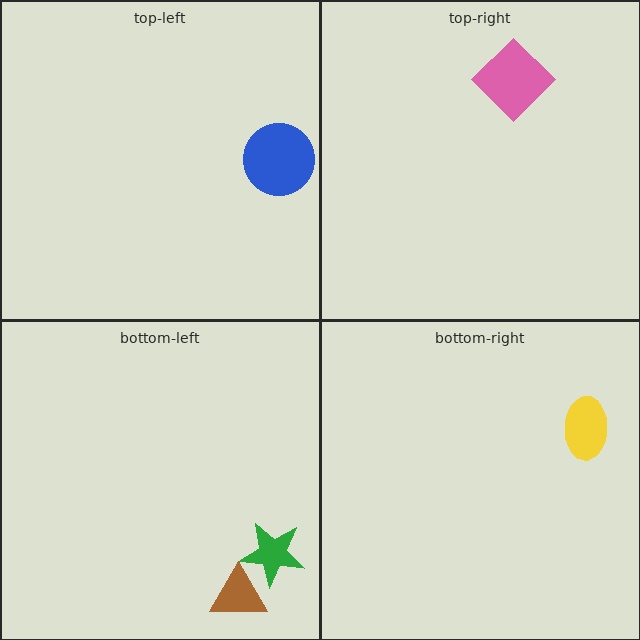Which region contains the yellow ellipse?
The bottom-right region.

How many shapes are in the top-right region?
1.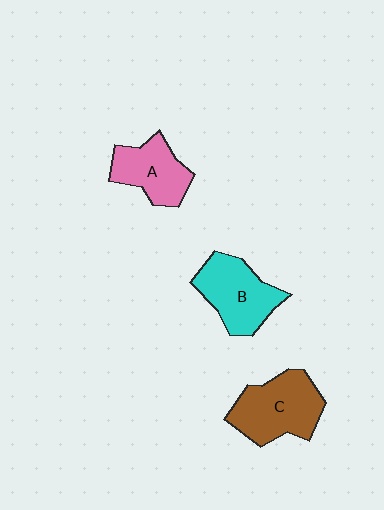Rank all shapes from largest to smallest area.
From largest to smallest: C (brown), B (cyan), A (pink).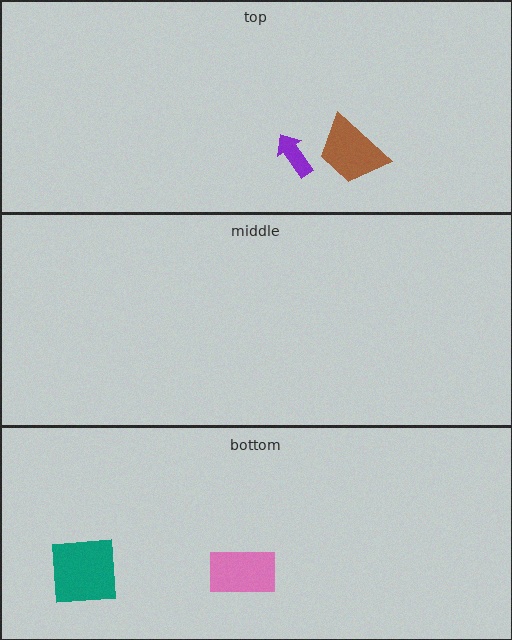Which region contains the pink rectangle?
The bottom region.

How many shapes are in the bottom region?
2.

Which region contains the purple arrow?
The top region.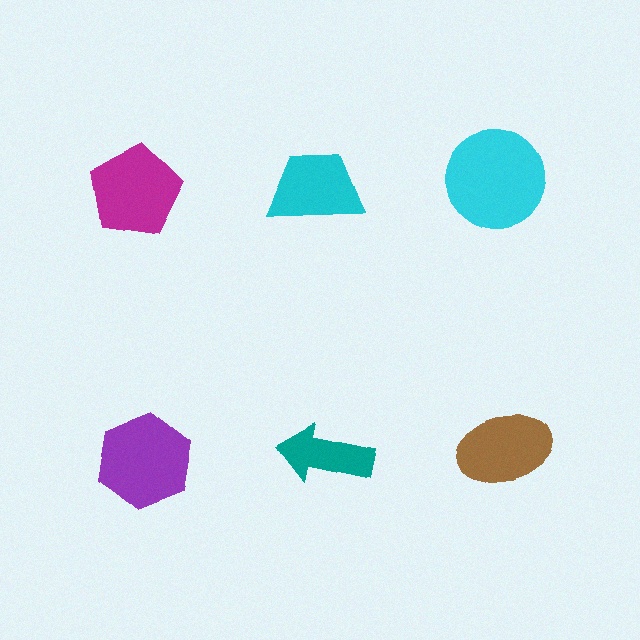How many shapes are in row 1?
3 shapes.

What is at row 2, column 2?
A teal arrow.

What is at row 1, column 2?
A cyan trapezoid.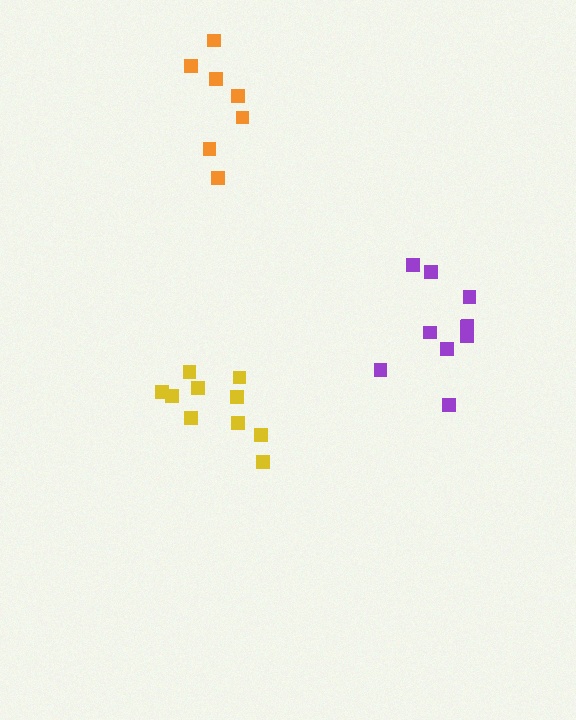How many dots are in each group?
Group 1: 7 dots, Group 2: 10 dots, Group 3: 10 dots (27 total).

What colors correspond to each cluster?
The clusters are colored: orange, yellow, purple.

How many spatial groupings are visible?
There are 3 spatial groupings.